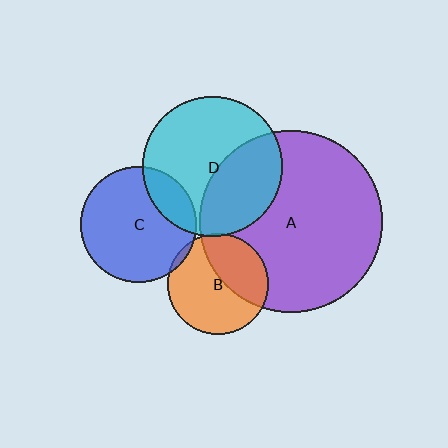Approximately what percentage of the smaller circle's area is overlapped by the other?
Approximately 40%.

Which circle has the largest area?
Circle A (purple).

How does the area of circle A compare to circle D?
Approximately 1.7 times.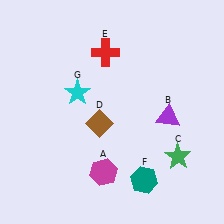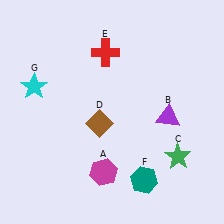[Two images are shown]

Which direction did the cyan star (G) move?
The cyan star (G) moved left.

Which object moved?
The cyan star (G) moved left.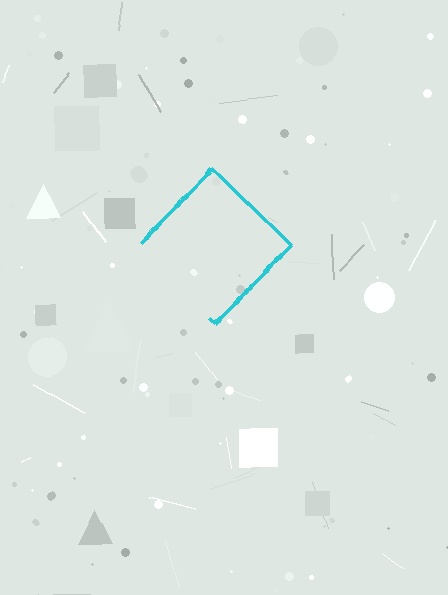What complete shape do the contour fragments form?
The contour fragments form a diamond.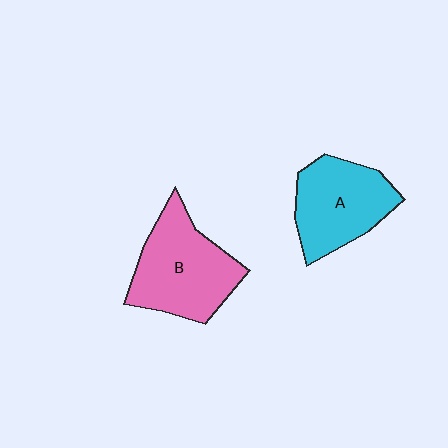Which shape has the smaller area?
Shape A (cyan).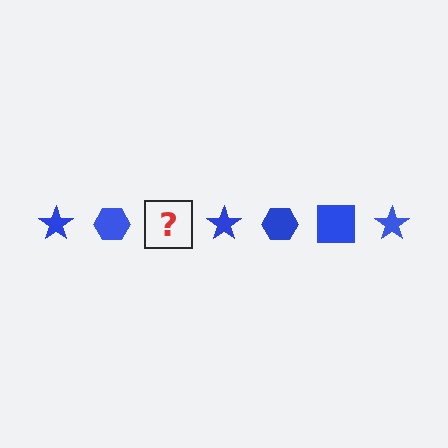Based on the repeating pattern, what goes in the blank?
The blank should be a blue square.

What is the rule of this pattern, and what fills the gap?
The rule is that the pattern cycles through star, hexagon, square shapes in blue. The gap should be filled with a blue square.